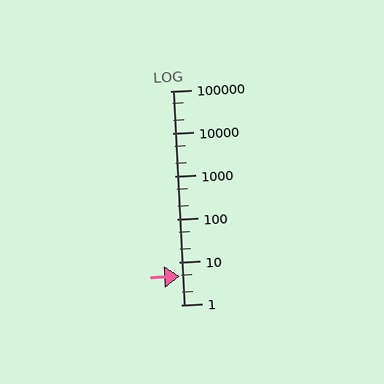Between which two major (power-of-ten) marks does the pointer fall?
The pointer is between 1 and 10.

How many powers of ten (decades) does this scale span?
The scale spans 5 decades, from 1 to 100000.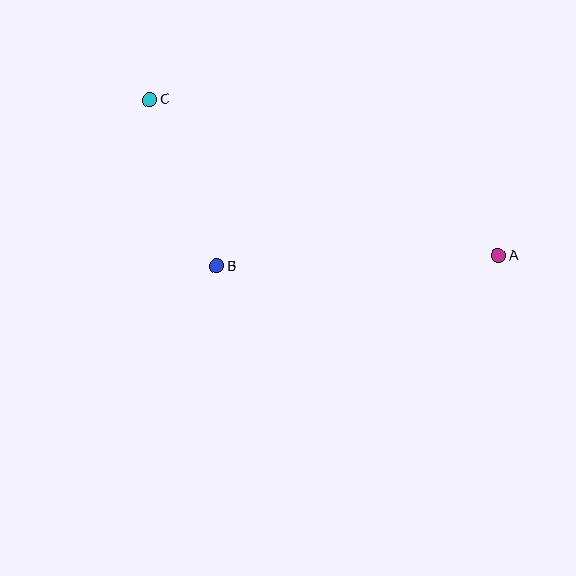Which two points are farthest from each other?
Points A and C are farthest from each other.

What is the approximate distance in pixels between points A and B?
The distance between A and B is approximately 282 pixels.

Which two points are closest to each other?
Points B and C are closest to each other.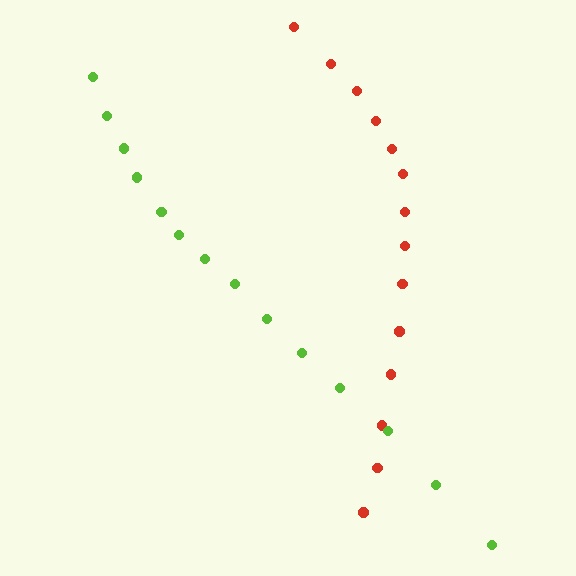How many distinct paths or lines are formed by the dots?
There are 2 distinct paths.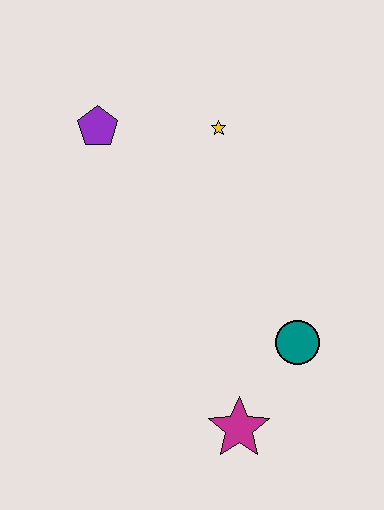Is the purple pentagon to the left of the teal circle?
Yes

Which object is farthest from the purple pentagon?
The magenta star is farthest from the purple pentagon.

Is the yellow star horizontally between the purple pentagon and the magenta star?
Yes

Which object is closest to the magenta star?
The teal circle is closest to the magenta star.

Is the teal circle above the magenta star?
Yes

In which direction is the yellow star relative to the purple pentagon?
The yellow star is to the right of the purple pentagon.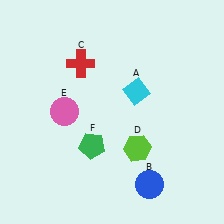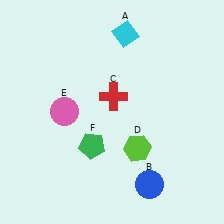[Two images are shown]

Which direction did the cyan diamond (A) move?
The cyan diamond (A) moved up.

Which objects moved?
The objects that moved are: the cyan diamond (A), the red cross (C).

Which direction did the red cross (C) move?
The red cross (C) moved down.